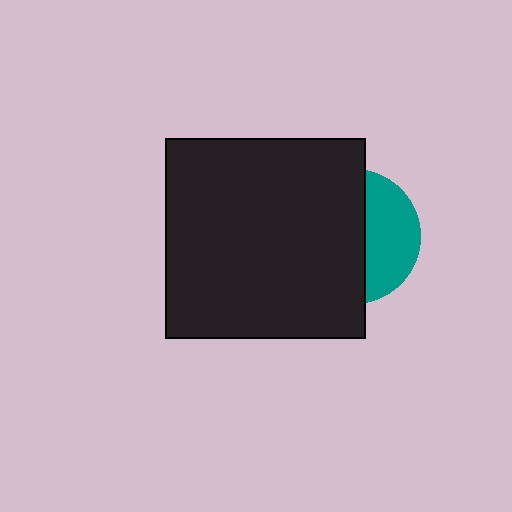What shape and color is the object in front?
The object in front is a black square.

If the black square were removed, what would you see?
You would see the complete teal circle.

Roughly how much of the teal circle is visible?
A small part of it is visible (roughly 39%).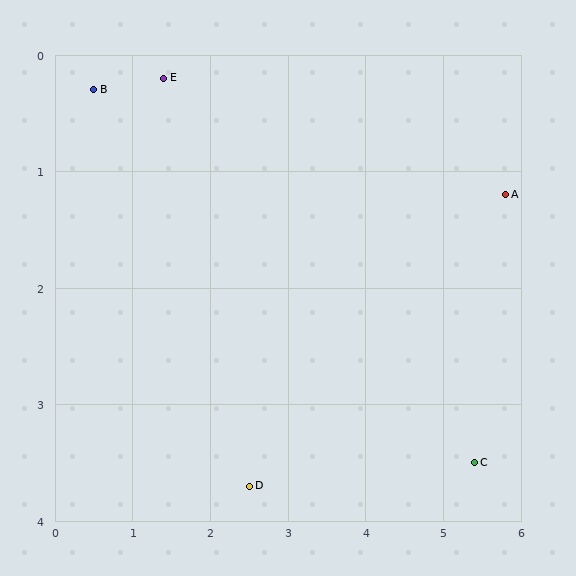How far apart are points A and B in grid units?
Points A and B are about 5.4 grid units apart.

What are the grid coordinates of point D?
Point D is at approximately (2.5, 3.7).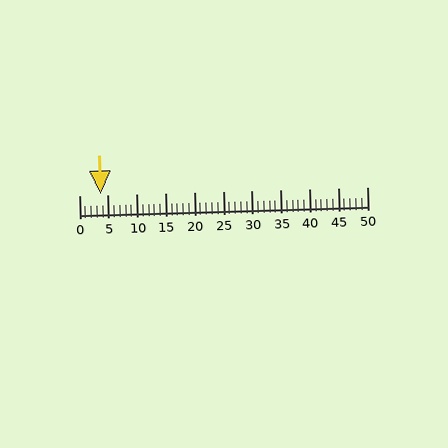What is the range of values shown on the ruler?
The ruler shows values from 0 to 50.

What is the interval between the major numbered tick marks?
The major tick marks are spaced 5 units apart.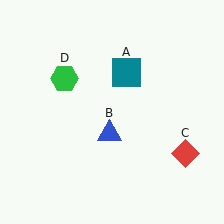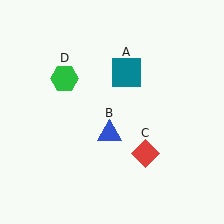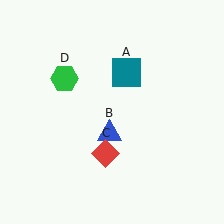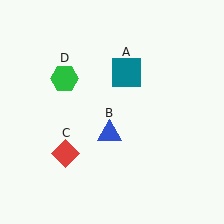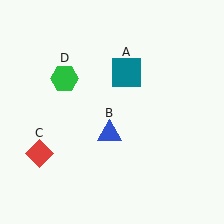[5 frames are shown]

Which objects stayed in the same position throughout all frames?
Teal square (object A) and blue triangle (object B) and green hexagon (object D) remained stationary.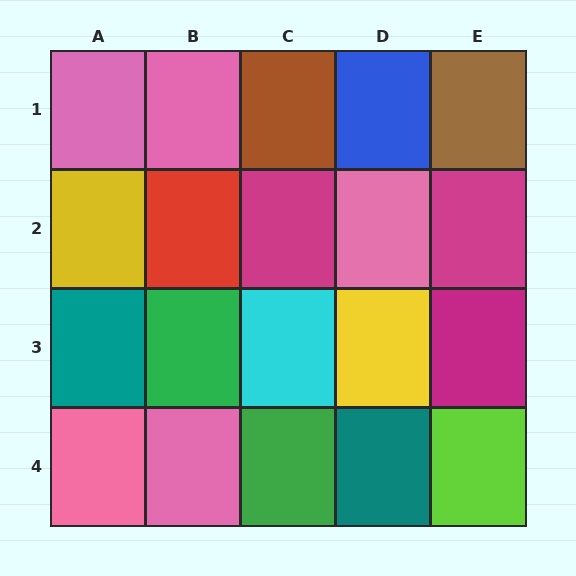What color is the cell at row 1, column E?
Brown.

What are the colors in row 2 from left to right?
Yellow, red, magenta, pink, magenta.